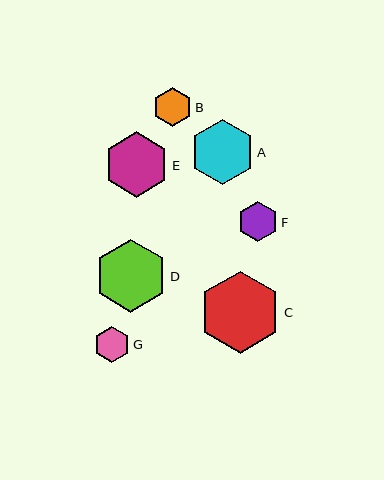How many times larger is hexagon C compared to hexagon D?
Hexagon C is approximately 1.1 times the size of hexagon D.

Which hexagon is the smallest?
Hexagon G is the smallest with a size of approximately 36 pixels.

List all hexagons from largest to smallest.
From largest to smallest: C, D, E, A, F, B, G.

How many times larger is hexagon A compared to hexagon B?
Hexagon A is approximately 1.7 times the size of hexagon B.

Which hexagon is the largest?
Hexagon C is the largest with a size of approximately 82 pixels.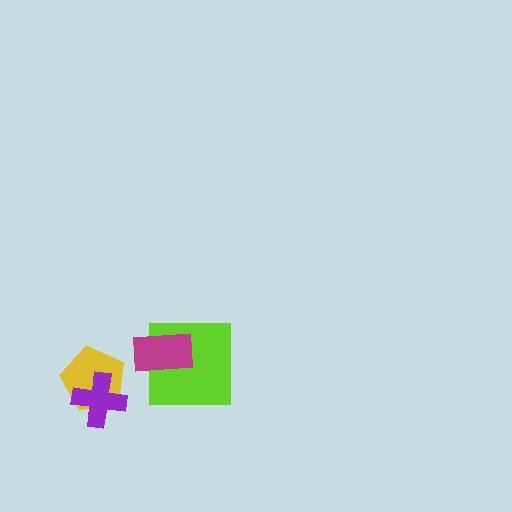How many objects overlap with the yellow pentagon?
1 object overlaps with the yellow pentagon.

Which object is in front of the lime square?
The magenta rectangle is in front of the lime square.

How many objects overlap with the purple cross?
1 object overlaps with the purple cross.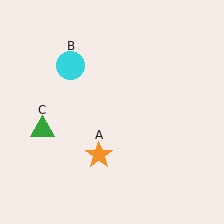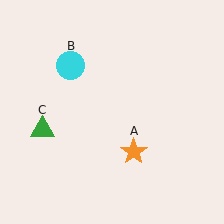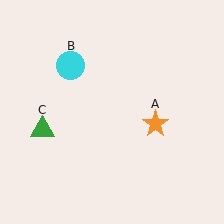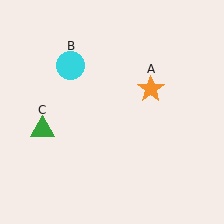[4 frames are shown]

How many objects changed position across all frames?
1 object changed position: orange star (object A).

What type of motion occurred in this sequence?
The orange star (object A) rotated counterclockwise around the center of the scene.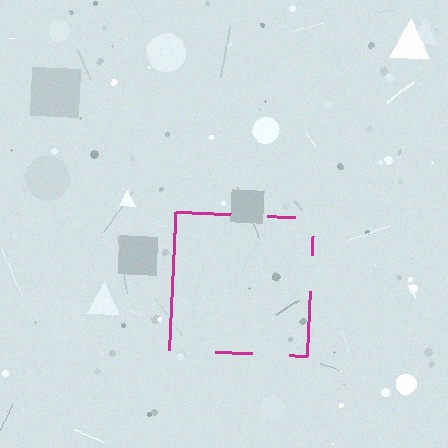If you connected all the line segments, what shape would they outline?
They would outline a square.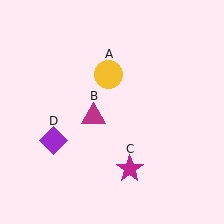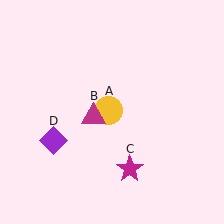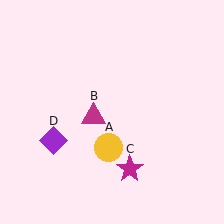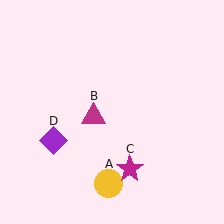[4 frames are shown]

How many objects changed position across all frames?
1 object changed position: yellow circle (object A).